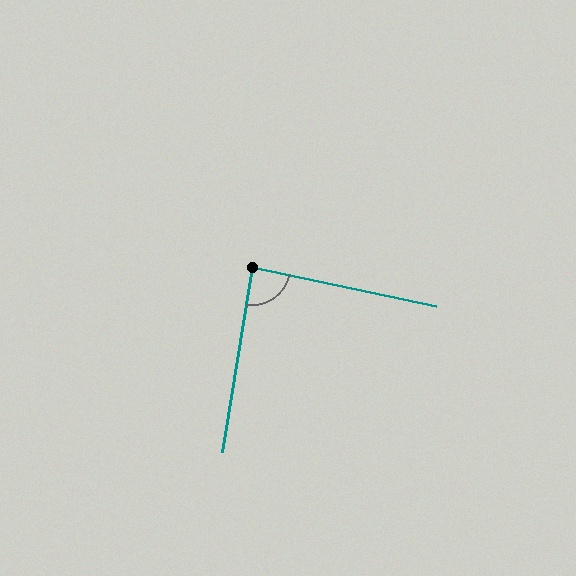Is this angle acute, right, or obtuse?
It is approximately a right angle.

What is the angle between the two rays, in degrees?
Approximately 87 degrees.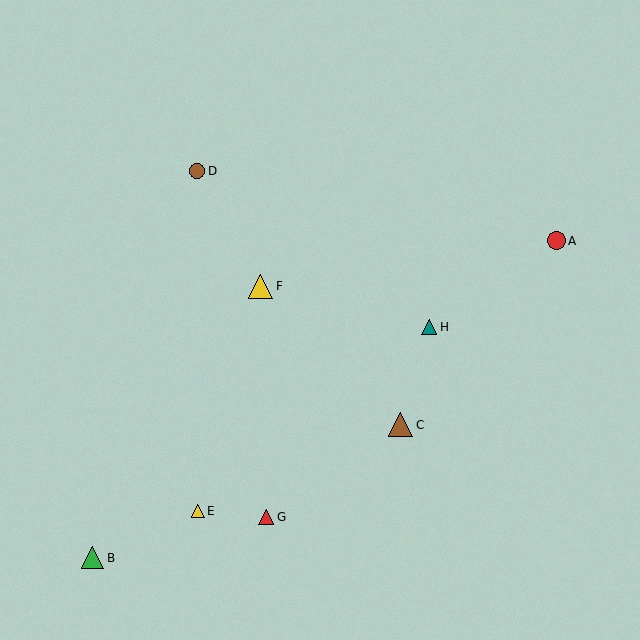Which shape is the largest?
The brown triangle (labeled C) is the largest.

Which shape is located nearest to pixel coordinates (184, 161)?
The brown circle (labeled D) at (197, 171) is nearest to that location.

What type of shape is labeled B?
Shape B is a green triangle.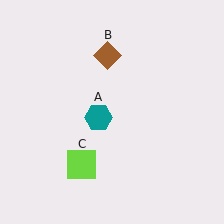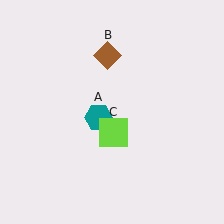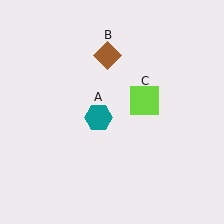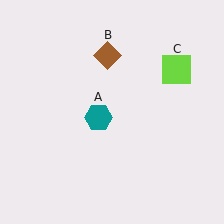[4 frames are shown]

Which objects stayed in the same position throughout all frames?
Teal hexagon (object A) and brown diamond (object B) remained stationary.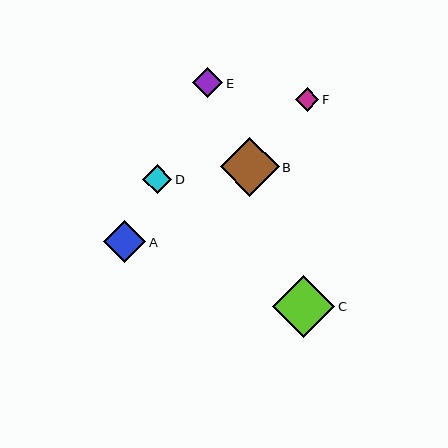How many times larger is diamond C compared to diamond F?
Diamond C is approximately 2.7 times the size of diamond F.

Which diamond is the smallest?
Diamond F is the smallest with a size of approximately 23 pixels.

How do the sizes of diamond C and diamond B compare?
Diamond C and diamond B are approximately the same size.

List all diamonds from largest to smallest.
From largest to smallest: C, B, A, E, D, F.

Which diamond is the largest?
Diamond C is the largest with a size of approximately 62 pixels.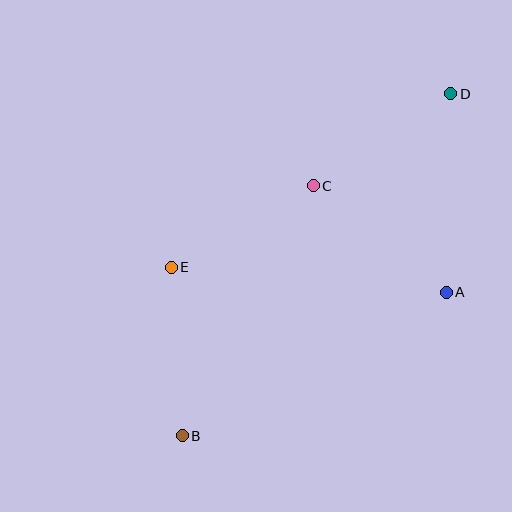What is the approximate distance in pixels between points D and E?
The distance between D and E is approximately 329 pixels.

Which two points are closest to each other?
Points C and E are closest to each other.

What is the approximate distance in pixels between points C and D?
The distance between C and D is approximately 166 pixels.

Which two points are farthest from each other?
Points B and D are farthest from each other.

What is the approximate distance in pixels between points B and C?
The distance between B and C is approximately 282 pixels.